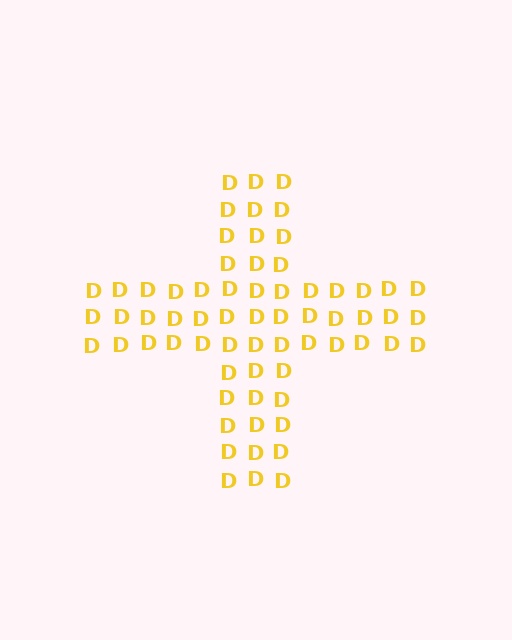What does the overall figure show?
The overall figure shows a cross.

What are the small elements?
The small elements are letter D's.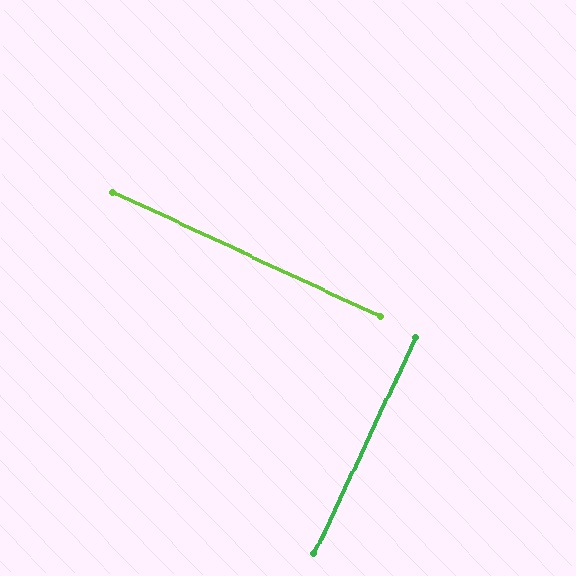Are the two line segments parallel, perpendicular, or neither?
Perpendicular — they meet at approximately 90°.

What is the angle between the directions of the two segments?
Approximately 90 degrees.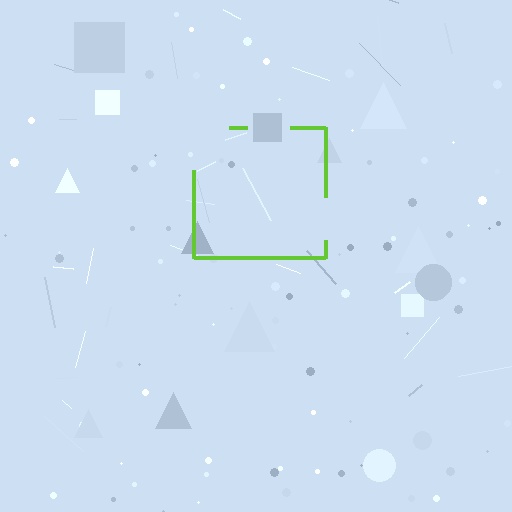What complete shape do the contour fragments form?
The contour fragments form a square.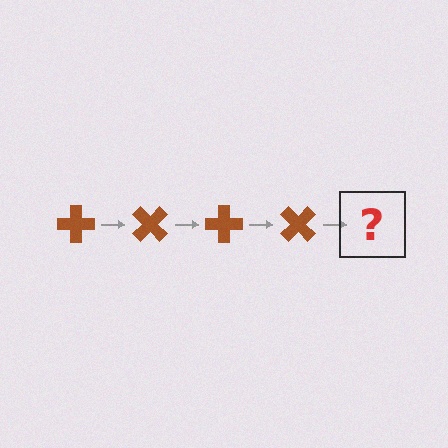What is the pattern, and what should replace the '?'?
The pattern is that the cross rotates 45 degrees each step. The '?' should be a brown cross rotated 180 degrees.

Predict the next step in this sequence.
The next step is a brown cross rotated 180 degrees.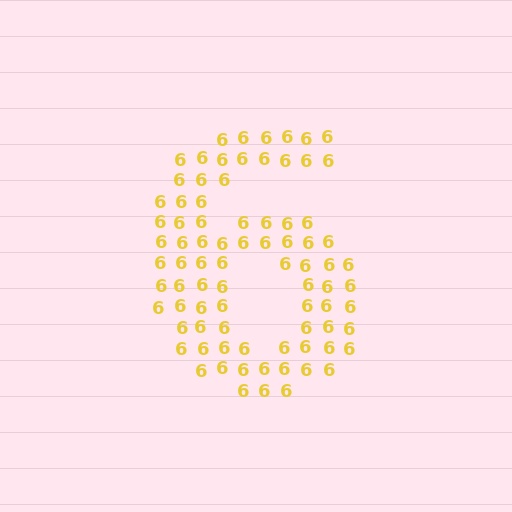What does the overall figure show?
The overall figure shows the digit 6.